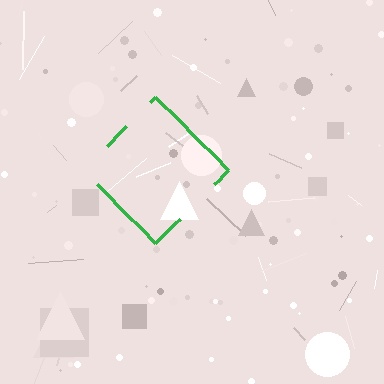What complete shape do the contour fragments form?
The contour fragments form a diamond.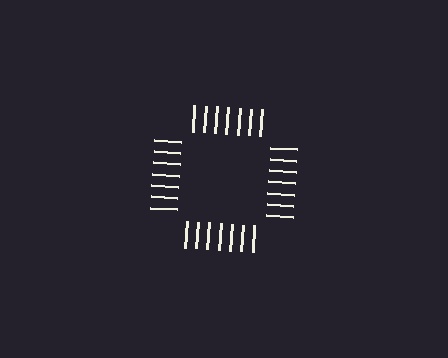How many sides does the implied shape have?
4 sides — the line-ends trace a square.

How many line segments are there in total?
28 — 7 along each of the 4 edges.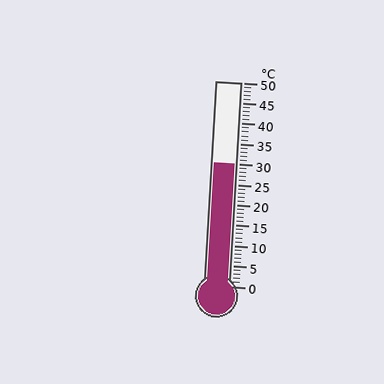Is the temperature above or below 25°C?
The temperature is above 25°C.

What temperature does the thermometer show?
The thermometer shows approximately 30°C.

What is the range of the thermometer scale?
The thermometer scale ranges from 0°C to 50°C.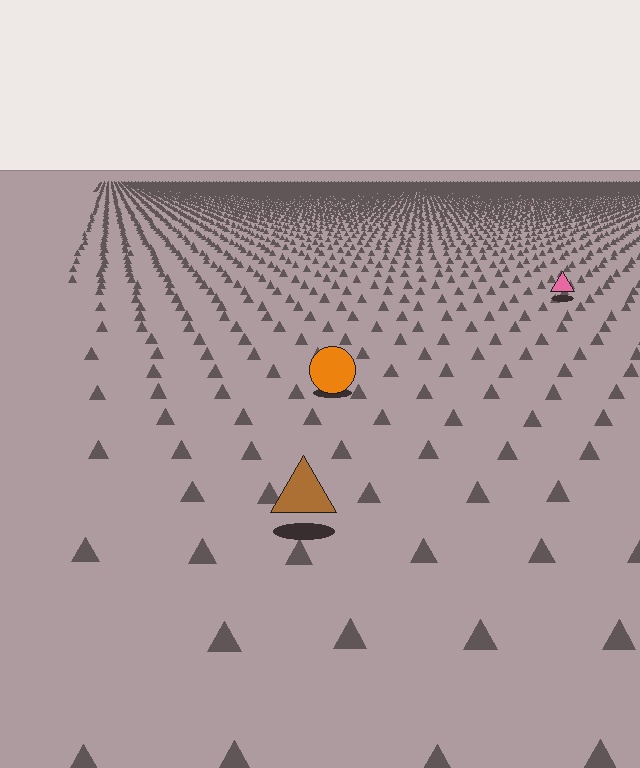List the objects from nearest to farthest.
From nearest to farthest: the brown triangle, the orange circle, the pink triangle.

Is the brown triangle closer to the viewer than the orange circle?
Yes. The brown triangle is closer — you can tell from the texture gradient: the ground texture is coarser near it.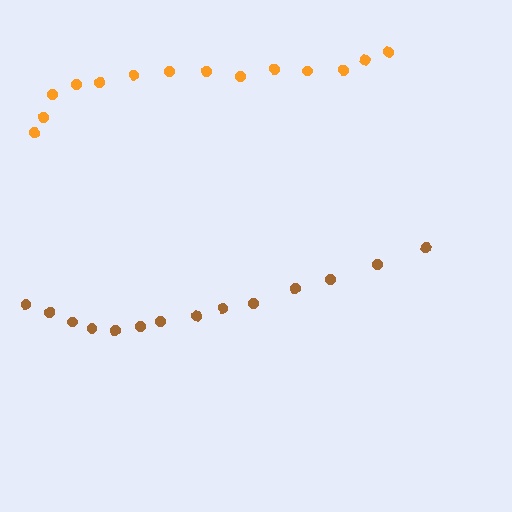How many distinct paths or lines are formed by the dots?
There are 2 distinct paths.